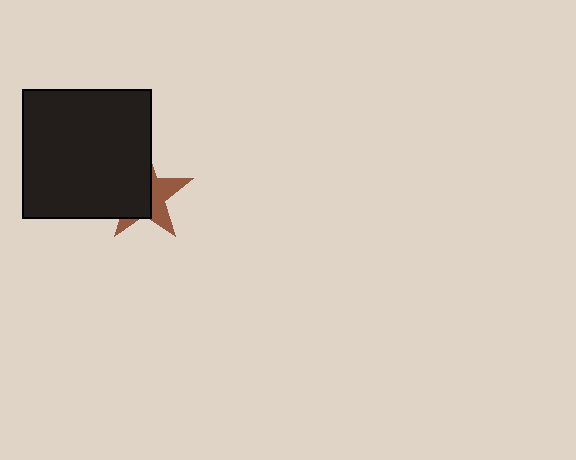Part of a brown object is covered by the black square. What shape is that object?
It is a star.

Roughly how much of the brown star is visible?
A small part of it is visible (roughly 42%).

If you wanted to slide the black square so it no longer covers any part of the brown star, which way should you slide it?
Slide it left — that is the most direct way to separate the two shapes.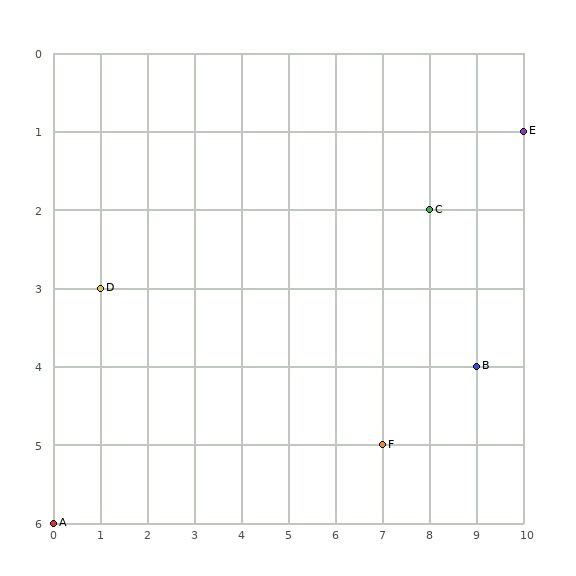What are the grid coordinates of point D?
Point D is at grid coordinates (1, 3).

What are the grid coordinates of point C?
Point C is at grid coordinates (8, 2).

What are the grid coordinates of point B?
Point B is at grid coordinates (9, 4).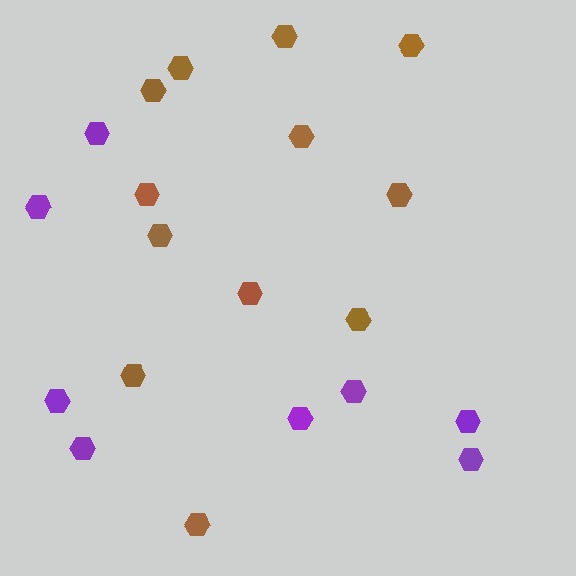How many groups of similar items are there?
There are 2 groups: one group of brown hexagons (12) and one group of purple hexagons (8).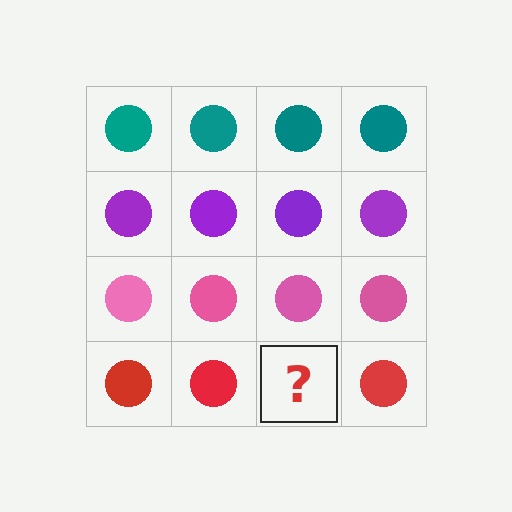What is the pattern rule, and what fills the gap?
The rule is that each row has a consistent color. The gap should be filled with a red circle.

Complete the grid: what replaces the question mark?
The question mark should be replaced with a red circle.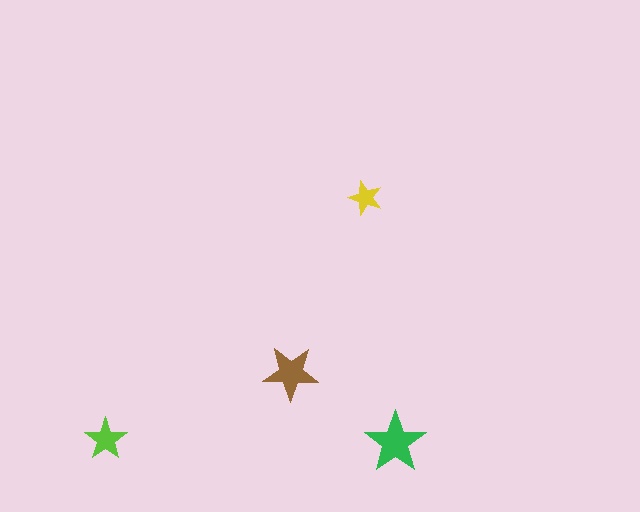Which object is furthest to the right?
The green star is rightmost.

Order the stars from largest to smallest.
the green one, the brown one, the lime one, the yellow one.